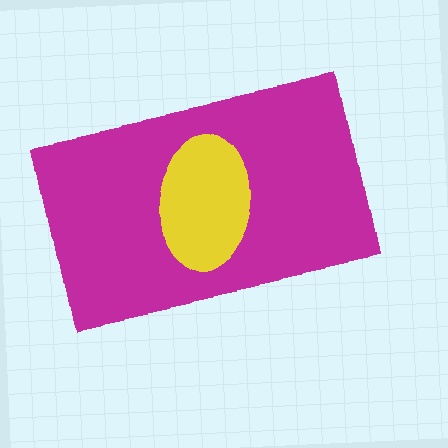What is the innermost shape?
The yellow ellipse.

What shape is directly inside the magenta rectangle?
The yellow ellipse.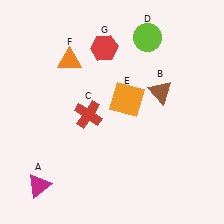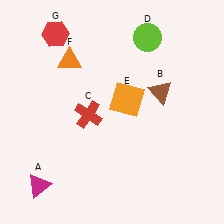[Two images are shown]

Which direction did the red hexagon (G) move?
The red hexagon (G) moved left.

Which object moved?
The red hexagon (G) moved left.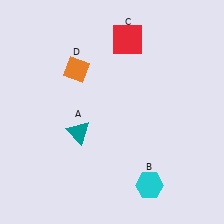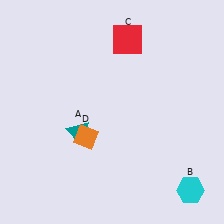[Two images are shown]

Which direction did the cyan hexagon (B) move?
The cyan hexagon (B) moved right.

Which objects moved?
The objects that moved are: the cyan hexagon (B), the orange diamond (D).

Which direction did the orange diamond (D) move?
The orange diamond (D) moved down.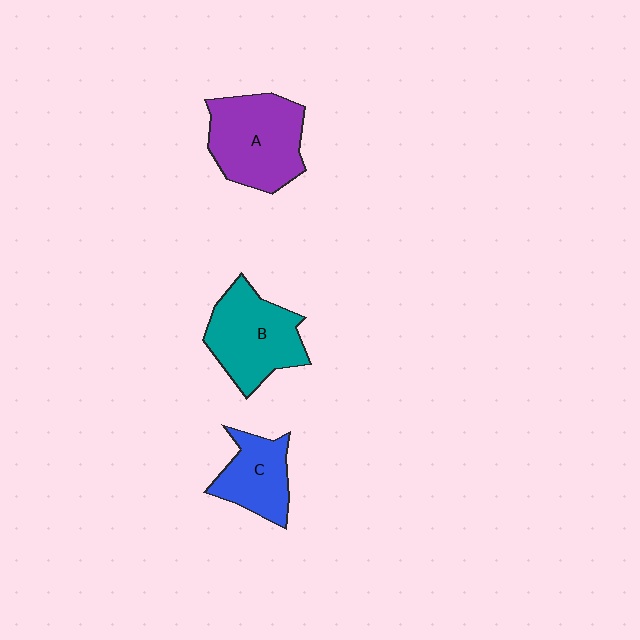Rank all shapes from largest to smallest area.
From largest to smallest: A (purple), B (teal), C (blue).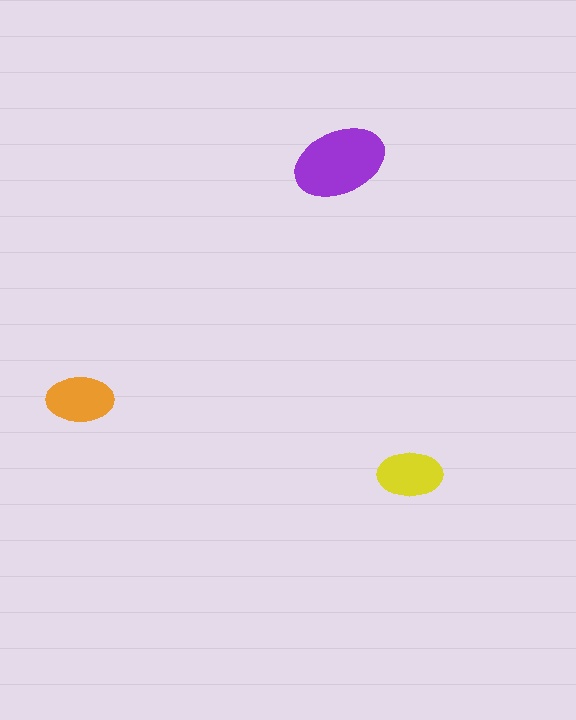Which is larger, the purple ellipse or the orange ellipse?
The purple one.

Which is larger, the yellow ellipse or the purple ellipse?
The purple one.